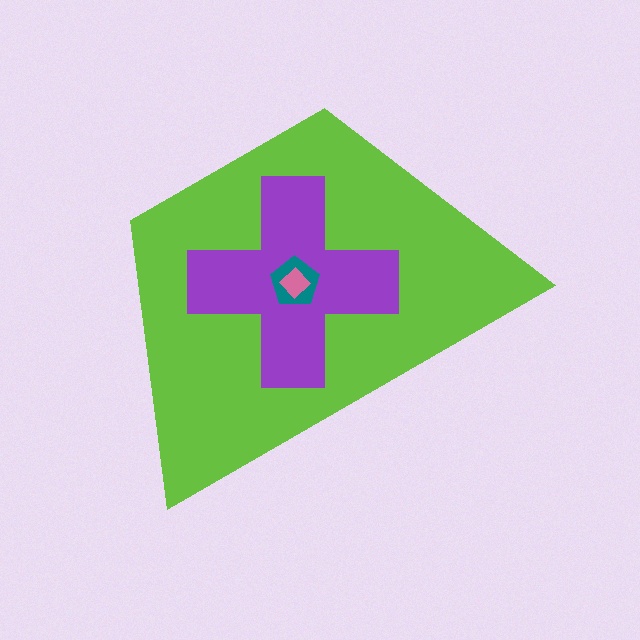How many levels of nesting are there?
4.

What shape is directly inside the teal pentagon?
The pink diamond.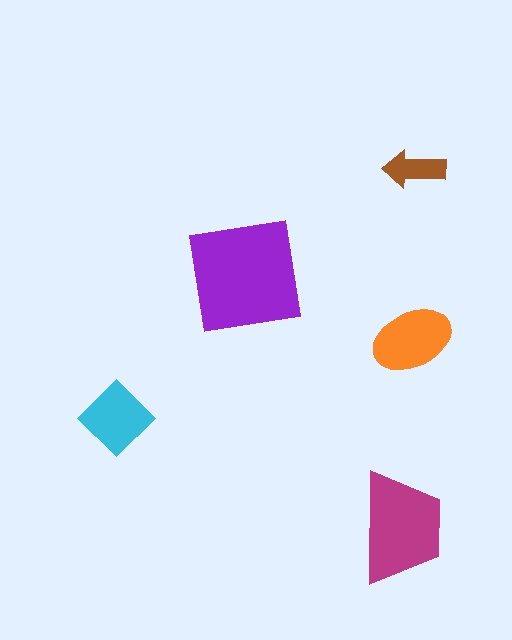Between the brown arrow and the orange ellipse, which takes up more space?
The orange ellipse.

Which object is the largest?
The purple square.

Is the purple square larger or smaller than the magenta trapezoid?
Larger.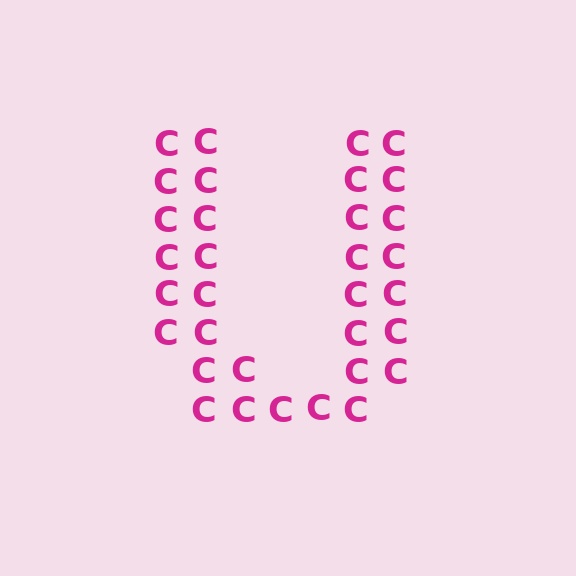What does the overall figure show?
The overall figure shows the letter U.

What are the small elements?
The small elements are letter C's.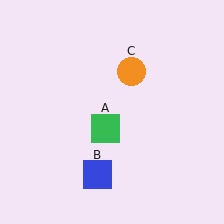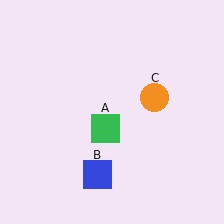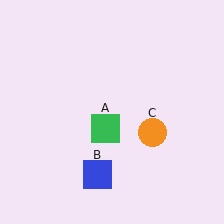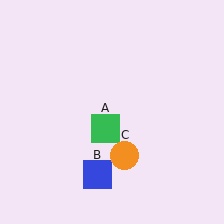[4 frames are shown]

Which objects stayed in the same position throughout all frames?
Green square (object A) and blue square (object B) remained stationary.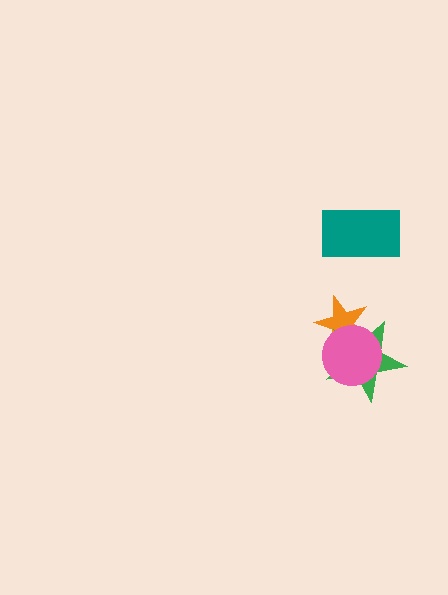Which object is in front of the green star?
The pink circle is in front of the green star.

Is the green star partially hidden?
Yes, it is partially covered by another shape.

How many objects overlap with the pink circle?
2 objects overlap with the pink circle.